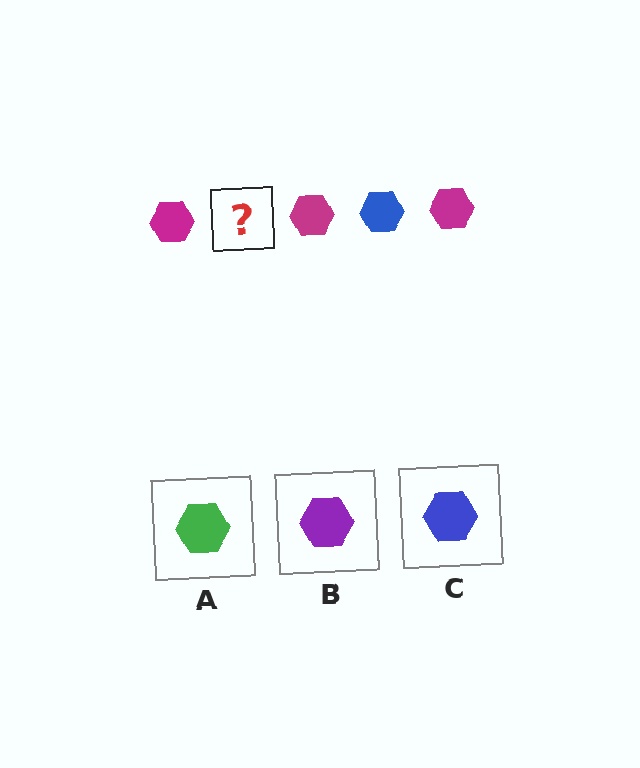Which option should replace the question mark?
Option C.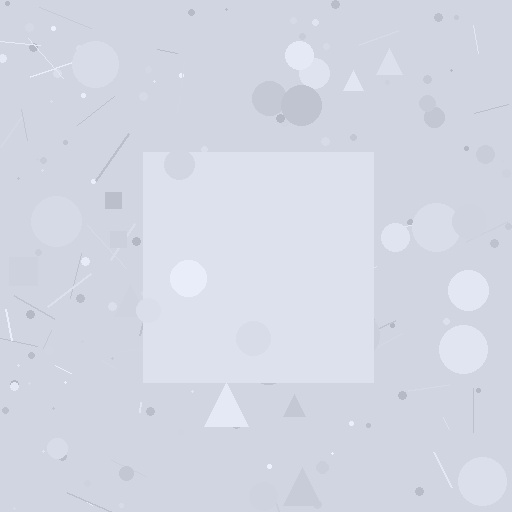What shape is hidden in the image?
A square is hidden in the image.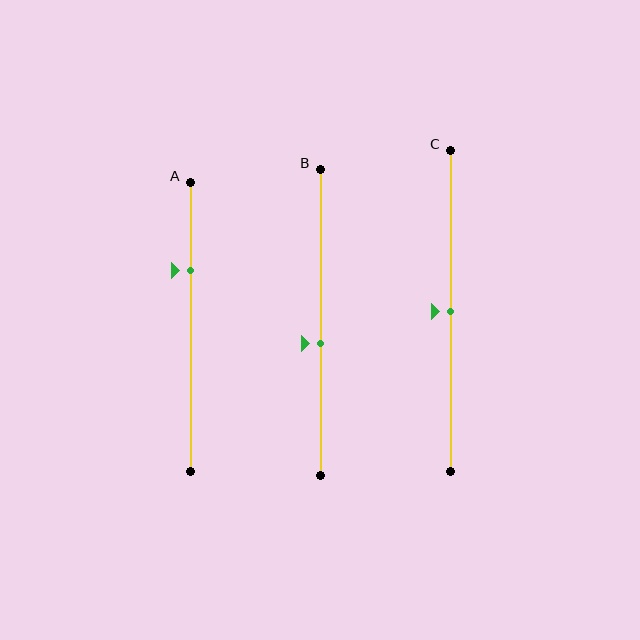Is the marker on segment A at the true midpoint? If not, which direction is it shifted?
No, the marker on segment A is shifted upward by about 20% of the segment length.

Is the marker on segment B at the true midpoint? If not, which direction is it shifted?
No, the marker on segment B is shifted downward by about 7% of the segment length.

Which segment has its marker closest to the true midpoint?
Segment C has its marker closest to the true midpoint.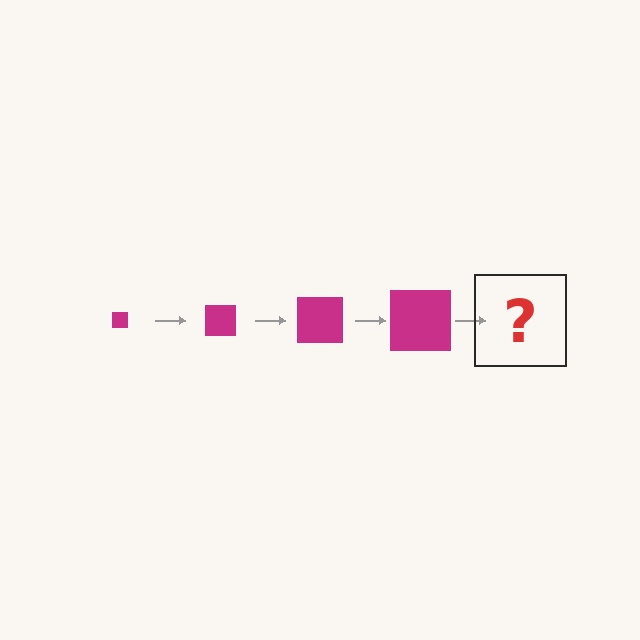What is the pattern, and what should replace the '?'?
The pattern is that the square gets progressively larger each step. The '?' should be a magenta square, larger than the previous one.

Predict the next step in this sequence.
The next step is a magenta square, larger than the previous one.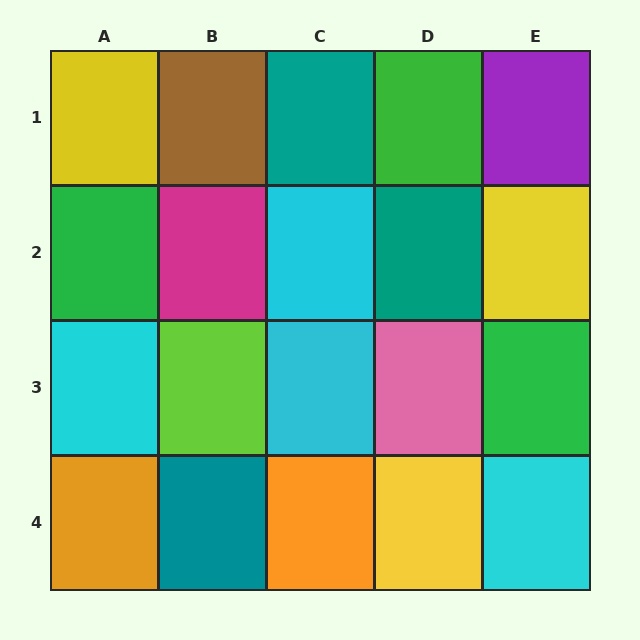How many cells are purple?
1 cell is purple.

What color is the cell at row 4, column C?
Orange.